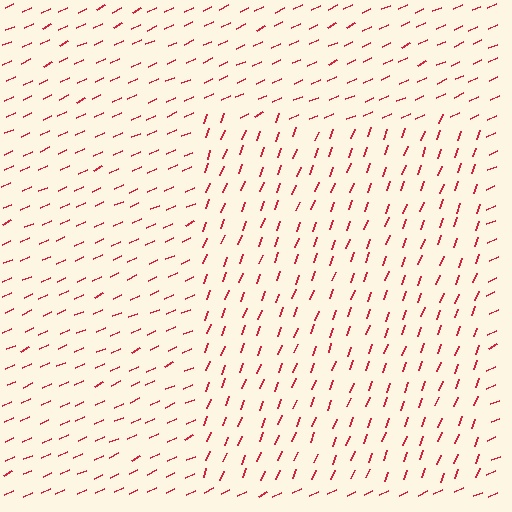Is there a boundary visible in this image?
Yes, there is a texture boundary formed by a change in line orientation.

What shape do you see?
I see a rectangle.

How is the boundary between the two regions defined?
The boundary is defined purely by a change in line orientation (approximately 45 degrees difference). All lines are the same color and thickness.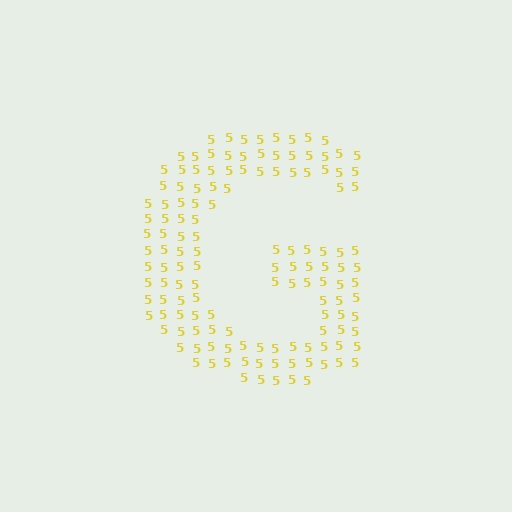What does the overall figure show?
The overall figure shows the letter G.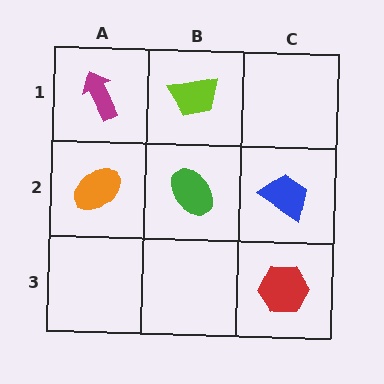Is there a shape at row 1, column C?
No, that cell is empty.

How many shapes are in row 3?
1 shape.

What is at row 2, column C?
A blue trapezoid.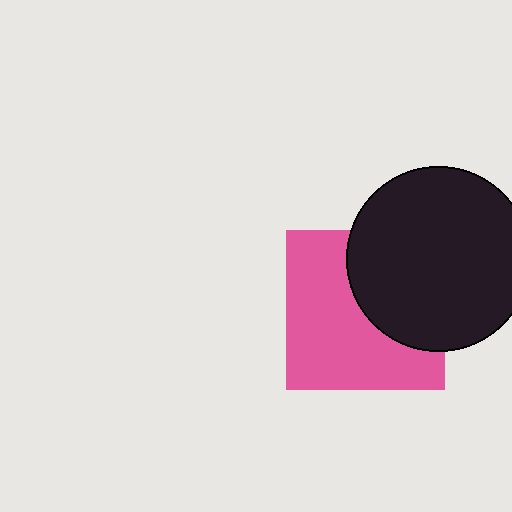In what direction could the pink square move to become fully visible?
The pink square could move left. That would shift it out from behind the black circle entirely.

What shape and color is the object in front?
The object in front is a black circle.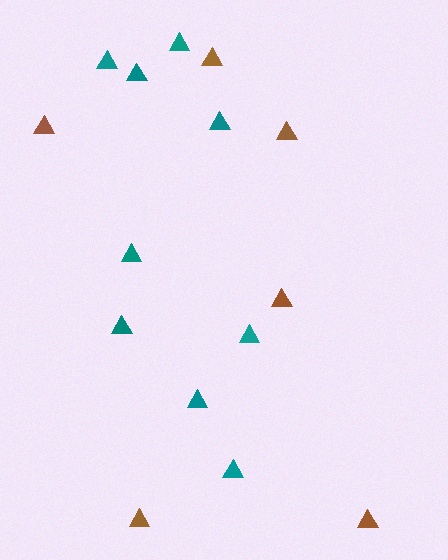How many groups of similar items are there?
There are 2 groups: one group of teal triangles (9) and one group of brown triangles (6).